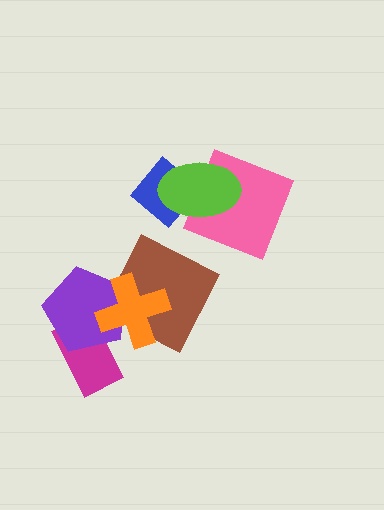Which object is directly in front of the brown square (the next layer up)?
The purple pentagon is directly in front of the brown square.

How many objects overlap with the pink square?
1 object overlaps with the pink square.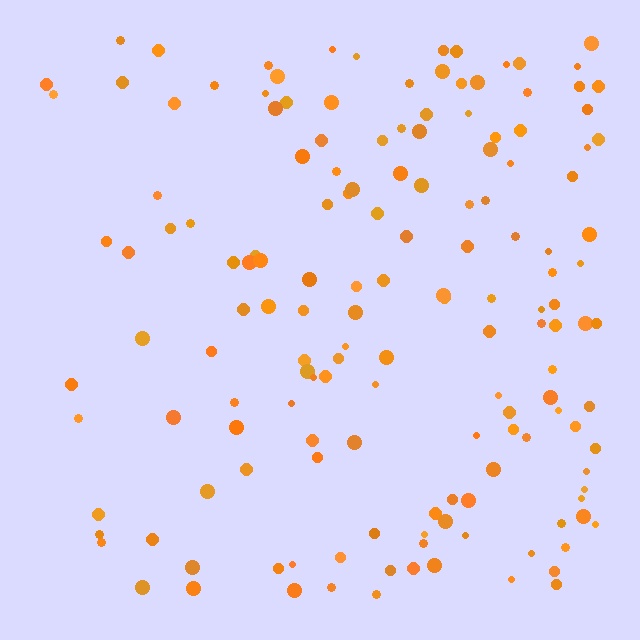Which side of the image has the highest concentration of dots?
The right.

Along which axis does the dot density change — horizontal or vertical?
Horizontal.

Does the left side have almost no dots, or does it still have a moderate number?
Still a moderate number, just noticeably fewer than the right.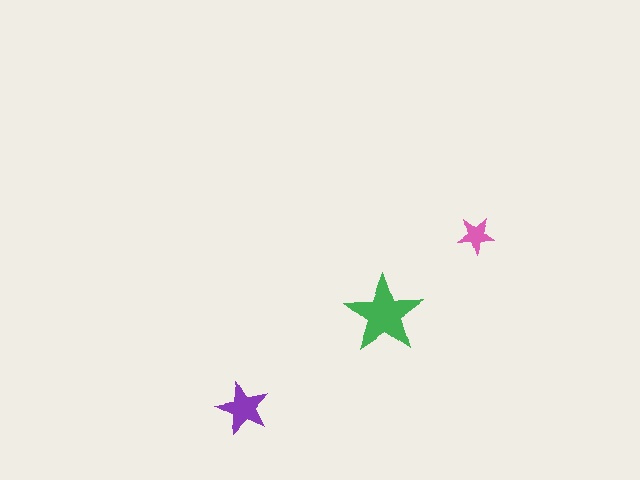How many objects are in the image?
There are 3 objects in the image.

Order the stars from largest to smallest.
the green one, the purple one, the pink one.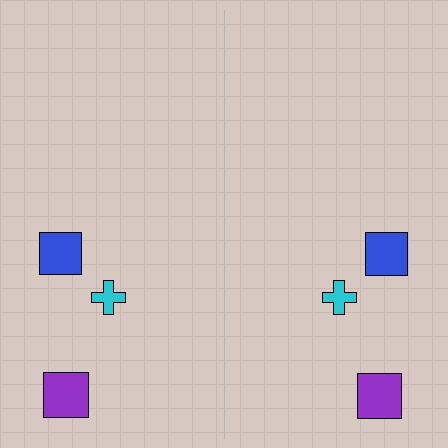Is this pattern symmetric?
Yes, this pattern has bilateral (reflection) symmetry.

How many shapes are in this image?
There are 6 shapes in this image.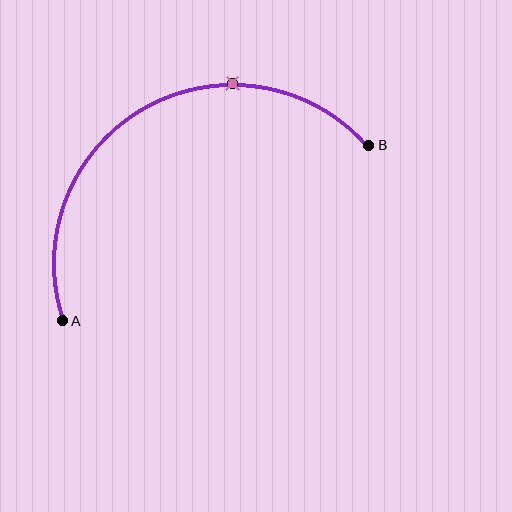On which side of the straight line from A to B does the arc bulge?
The arc bulges above the straight line connecting A and B.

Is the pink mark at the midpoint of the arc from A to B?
No. The pink mark lies on the arc but is closer to endpoint B. The arc midpoint would be at the point on the curve equidistant along the arc from both A and B.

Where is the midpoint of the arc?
The arc midpoint is the point on the curve farthest from the straight line joining A and B. It sits above that line.